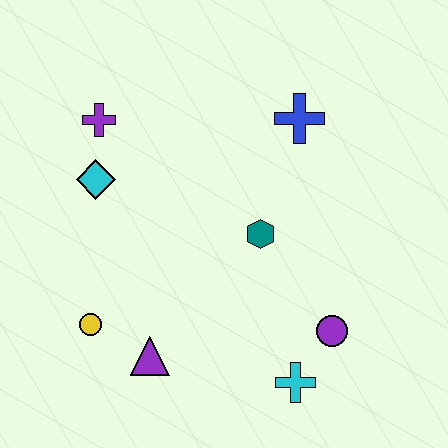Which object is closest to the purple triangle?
The yellow circle is closest to the purple triangle.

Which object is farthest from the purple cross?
The cyan cross is farthest from the purple cross.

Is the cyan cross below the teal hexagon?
Yes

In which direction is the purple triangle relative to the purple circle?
The purple triangle is to the left of the purple circle.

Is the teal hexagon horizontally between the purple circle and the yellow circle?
Yes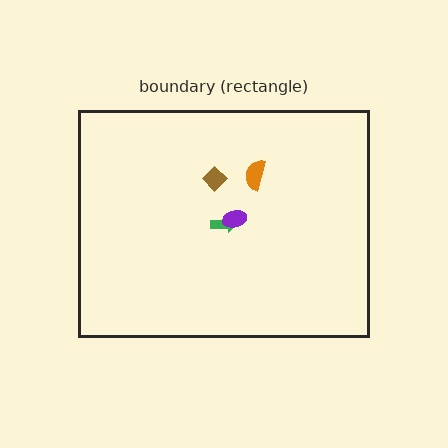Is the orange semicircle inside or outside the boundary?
Inside.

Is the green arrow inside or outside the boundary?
Inside.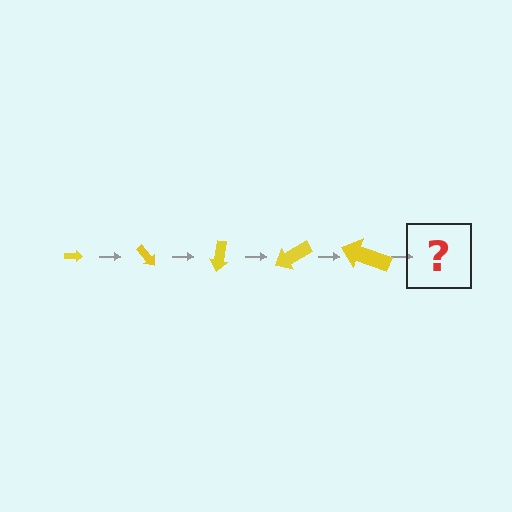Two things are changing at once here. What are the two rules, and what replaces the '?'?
The two rules are that the arrow grows larger each step and it rotates 50 degrees each step. The '?' should be an arrow, larger than the previous one and rotated 250 degrees from the start.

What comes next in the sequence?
The next element should be an arrow, larger than the previous one and rotated 250 degrees from the start.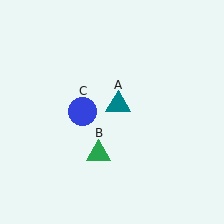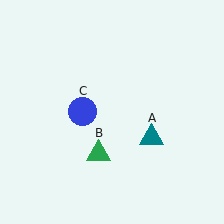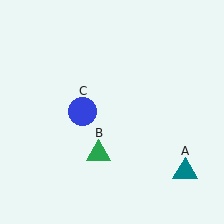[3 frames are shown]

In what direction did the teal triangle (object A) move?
The teal triangle (object A) moved down and to the right.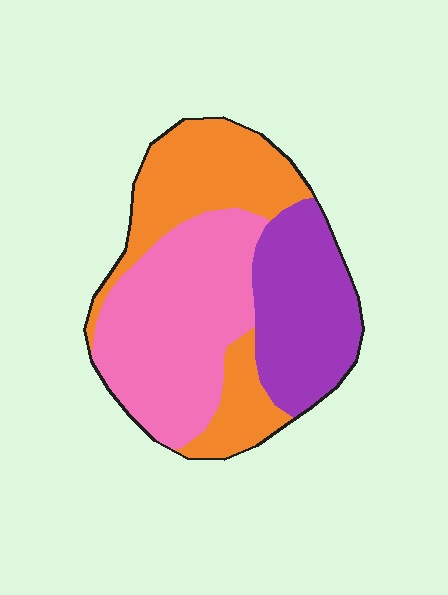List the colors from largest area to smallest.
From largest to smallest: pink, orange, purple.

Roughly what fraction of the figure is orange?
Orange covers 33% of the figure.